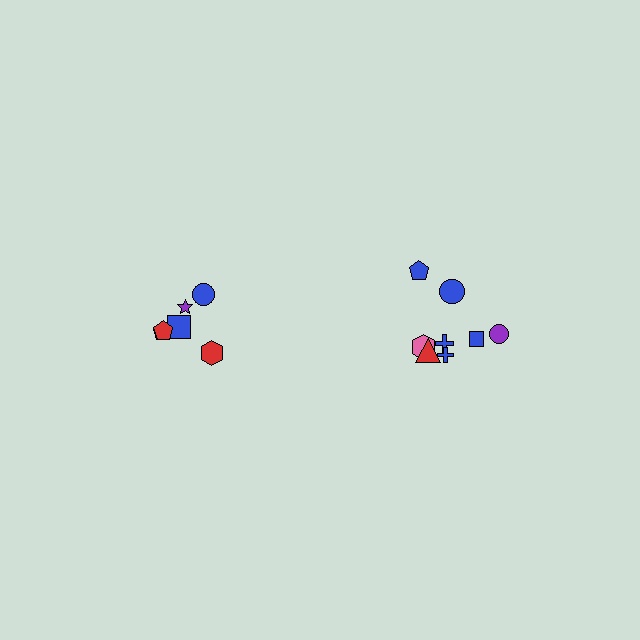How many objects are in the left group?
There are 6 objects.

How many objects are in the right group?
There are 8 objects.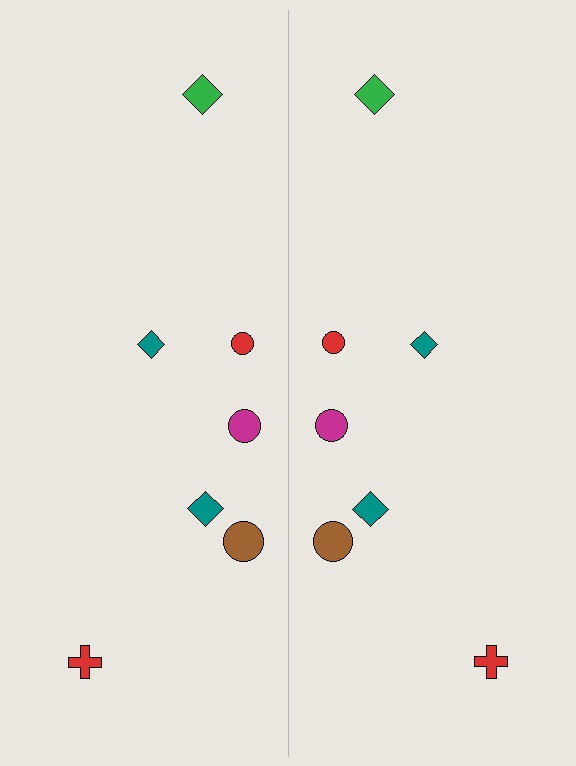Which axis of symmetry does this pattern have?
The pattern has a vertical axis of symmetry running through the center of the image.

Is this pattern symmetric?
Yes, this pattern has bilateral (reflection) symmetry.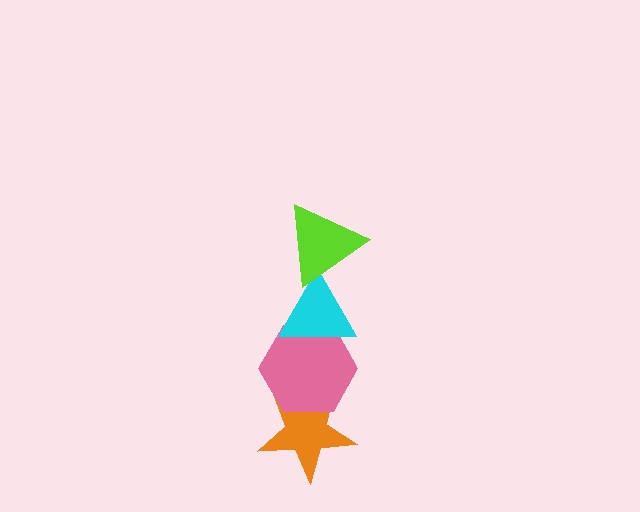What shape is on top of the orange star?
The pink hexagon is on top of the orange star.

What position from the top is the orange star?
The orange star is 4th from the top.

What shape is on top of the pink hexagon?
The cyan triangle is on top of the pink hexagon.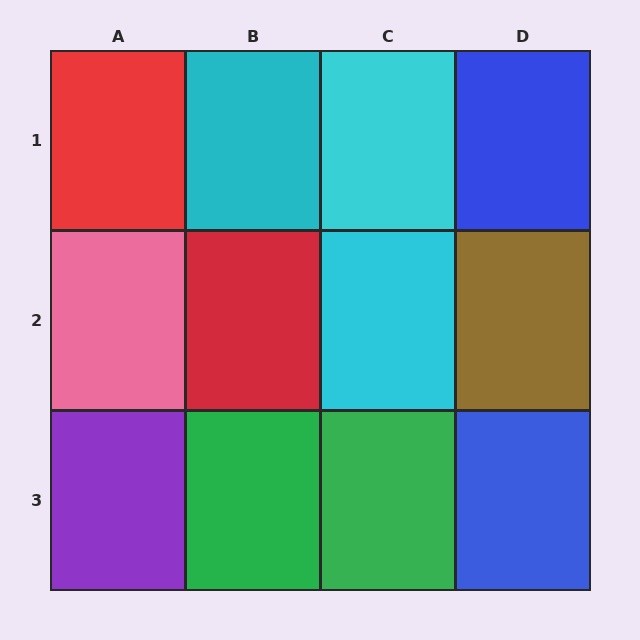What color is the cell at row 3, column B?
Green.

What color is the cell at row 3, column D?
Blue.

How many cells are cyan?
3 cells are cyan.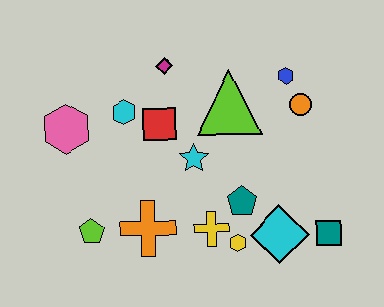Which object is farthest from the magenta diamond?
The teal square is farthest from the magenta diamond.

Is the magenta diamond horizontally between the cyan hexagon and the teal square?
Yes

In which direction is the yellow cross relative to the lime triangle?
The yellow cross is below the lime triangle.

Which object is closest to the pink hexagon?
The cyan hexagon is closest to the pink hexagon.